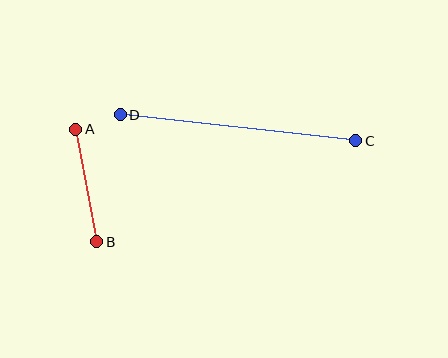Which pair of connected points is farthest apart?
Points C and D are farthest apart.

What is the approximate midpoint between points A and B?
The midpoint is at approximately (86, 186) pixels.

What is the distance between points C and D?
The distance is approximately 237 pixels.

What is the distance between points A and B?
The distance is approximately 114 pixels.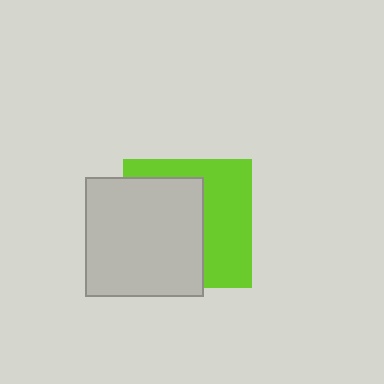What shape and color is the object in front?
The object in front is a light gray square.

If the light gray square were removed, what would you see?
You would see the complete lime square.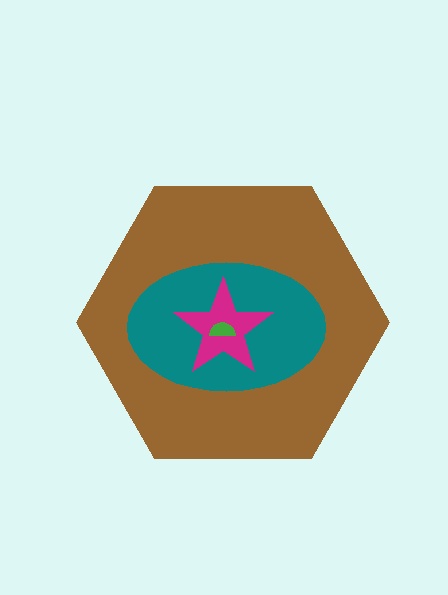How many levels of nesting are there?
4.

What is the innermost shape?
The green semicircle.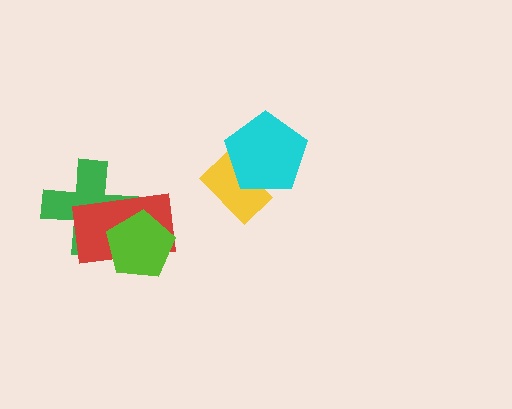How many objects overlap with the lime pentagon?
2 objects overlap with the lime pentagon.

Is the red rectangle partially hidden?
Yes, it is partially covered by another shape.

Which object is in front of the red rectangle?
The lime pentagon is in front of the red rectangle.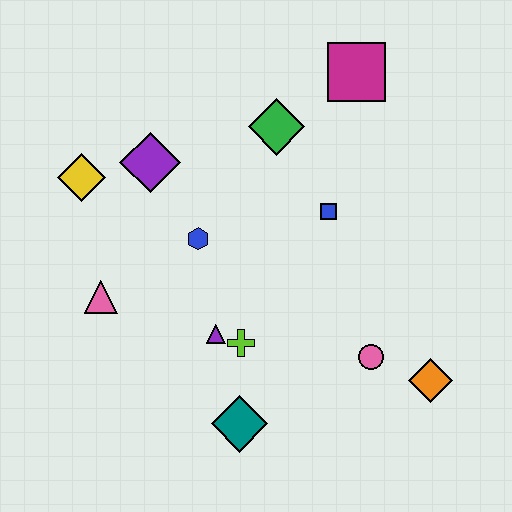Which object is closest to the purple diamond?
The yellow diamond is closest to the purple diamond.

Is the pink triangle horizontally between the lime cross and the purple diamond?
No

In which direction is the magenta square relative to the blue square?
The magenta square is above the blue square.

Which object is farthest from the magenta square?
The teal diamond is farthest from the magenta square.